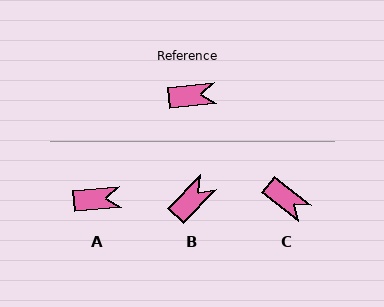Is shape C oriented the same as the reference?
No, it is off by about 43 degrees.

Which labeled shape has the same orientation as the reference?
A.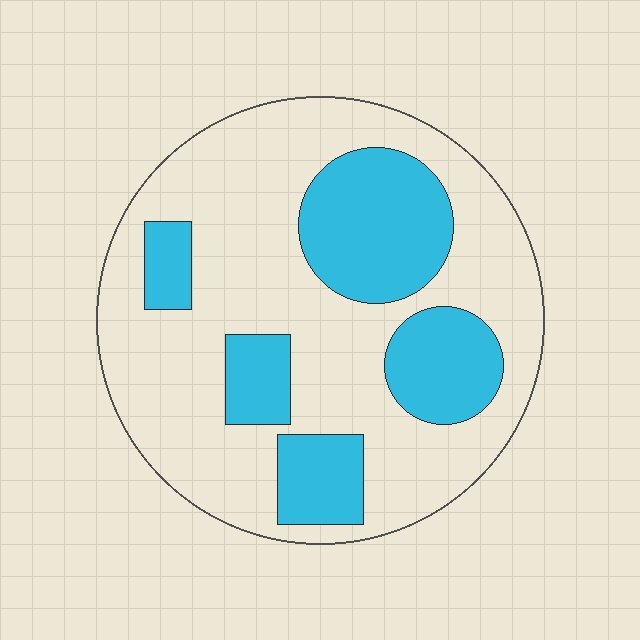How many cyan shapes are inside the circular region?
5.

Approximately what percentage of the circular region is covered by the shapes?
Approximately 30%.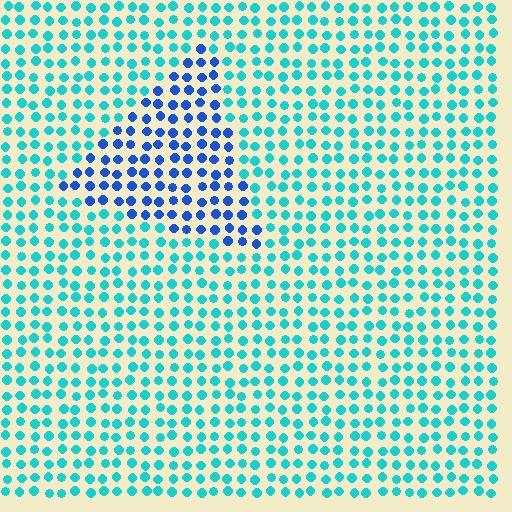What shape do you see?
I see a triangle.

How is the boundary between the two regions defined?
The boundary is defined purely by a slight shift in hue (about 42 degrees). Spacing, size, and orientation are identical on both sides.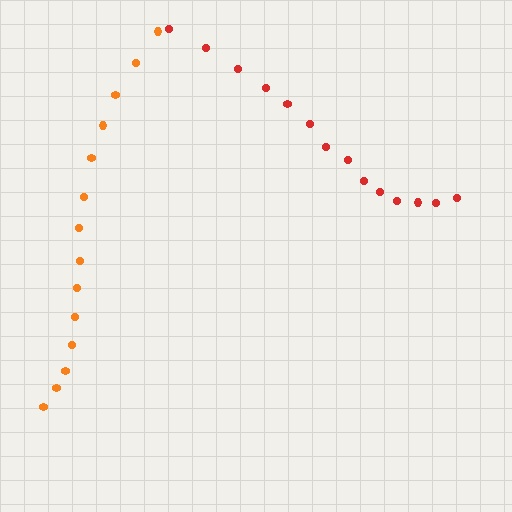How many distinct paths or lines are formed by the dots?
There are 2 distinct paths.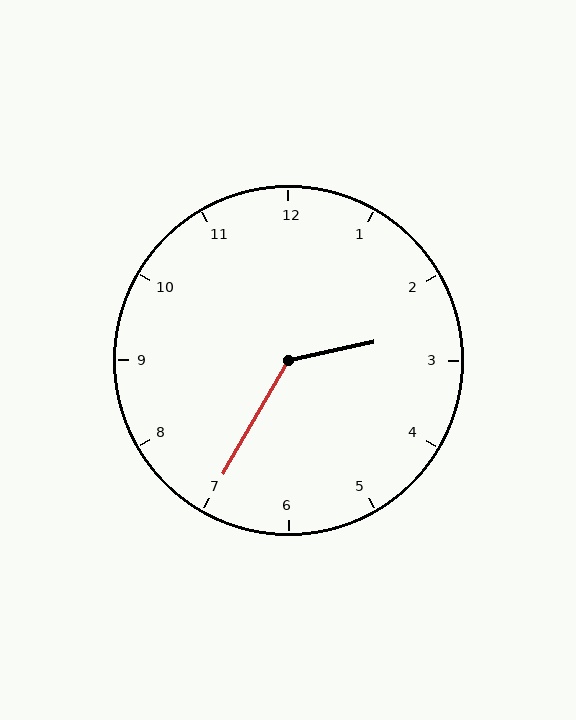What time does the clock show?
2:35.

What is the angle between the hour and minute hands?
Approximately 132 degrees.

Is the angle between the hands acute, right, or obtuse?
It is obtuse.